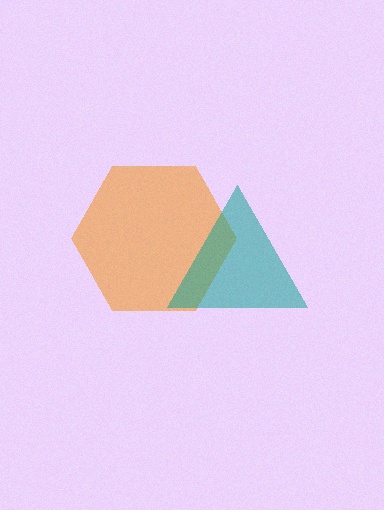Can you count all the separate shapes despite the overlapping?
Yes, there are 2 separate shapes.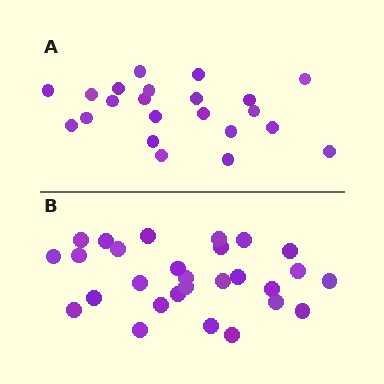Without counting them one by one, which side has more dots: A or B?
Region B (the bottom region) has more dots.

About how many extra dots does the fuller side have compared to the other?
Region B has about 6 more dots than region A.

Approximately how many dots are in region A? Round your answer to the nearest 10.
About 20 dots. (The exact count is 22, which rounds to 20.)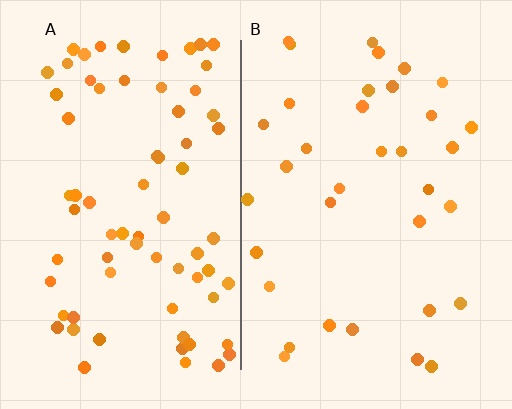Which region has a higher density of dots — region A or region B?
A (the left).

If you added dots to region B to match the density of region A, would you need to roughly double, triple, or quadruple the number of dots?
Approximately double.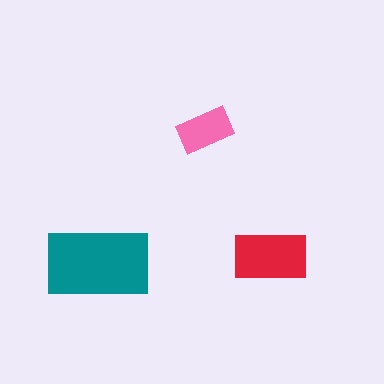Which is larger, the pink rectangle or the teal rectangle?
The teal one.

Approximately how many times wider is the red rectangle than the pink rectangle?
About 1.5 times wider.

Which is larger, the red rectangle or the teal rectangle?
The teal one.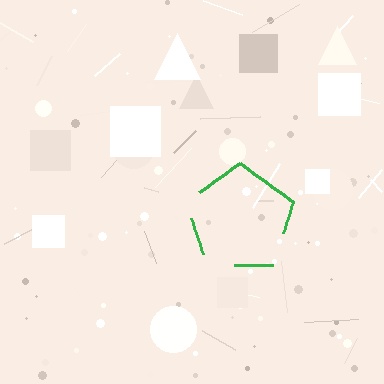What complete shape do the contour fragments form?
The contour fragments form a pentagon.